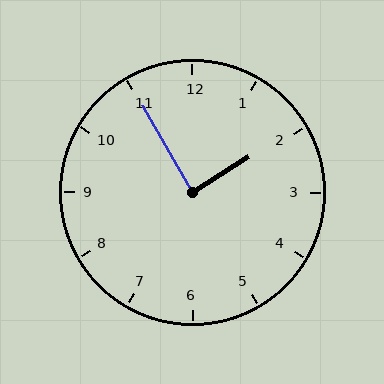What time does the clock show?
1:55.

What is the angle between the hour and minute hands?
Approximately 88 degrees.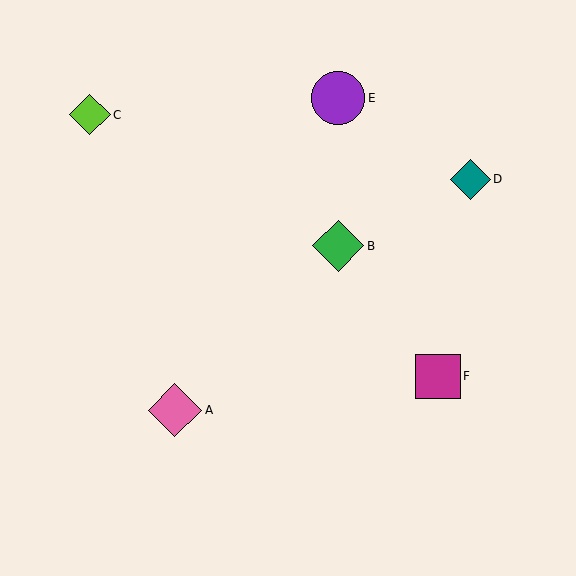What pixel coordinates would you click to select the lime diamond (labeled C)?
Click at (90, 115) to select the lime diamond C.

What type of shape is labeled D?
Shape D is a teal diamond.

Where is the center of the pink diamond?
The center of the pink diamond is at (175, 410).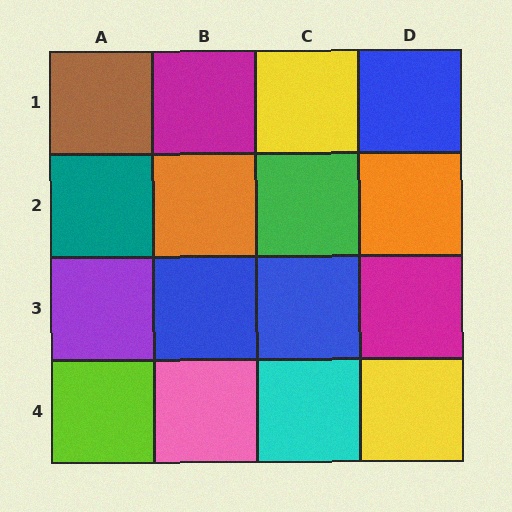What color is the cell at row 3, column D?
Magenta.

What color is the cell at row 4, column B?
Pink.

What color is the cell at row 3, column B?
Blue.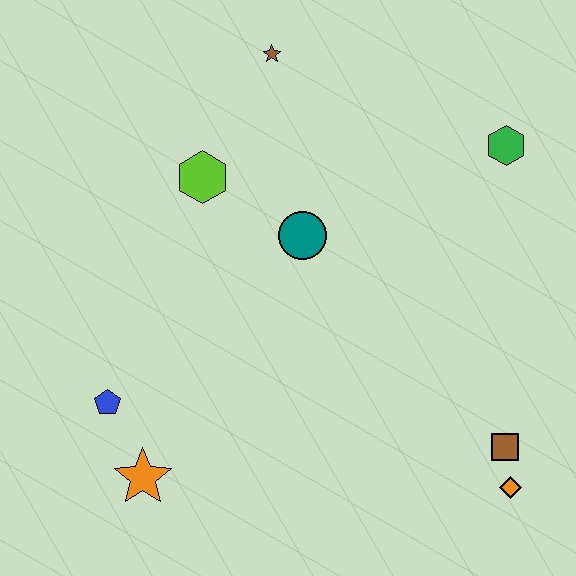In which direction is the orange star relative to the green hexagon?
The orange star is to the left of the green hexagon.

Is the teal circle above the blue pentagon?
Yes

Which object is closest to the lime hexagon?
The teal circle is closest to the lime hexagon.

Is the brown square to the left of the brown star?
No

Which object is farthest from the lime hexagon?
The orange diamond is farthest from the lime hexagon.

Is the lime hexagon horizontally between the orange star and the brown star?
Yes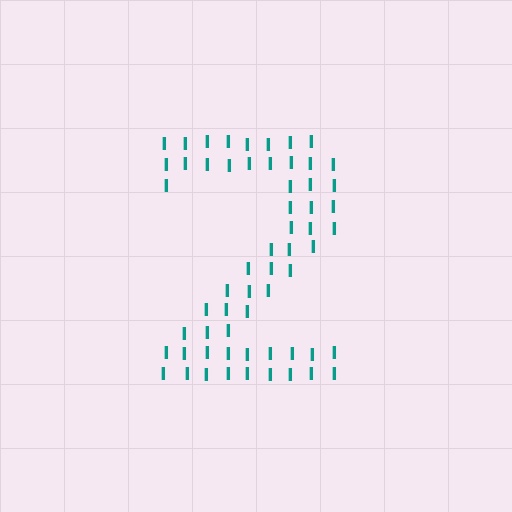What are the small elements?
The small elements are letter I's.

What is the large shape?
The large shape is the digit 2.